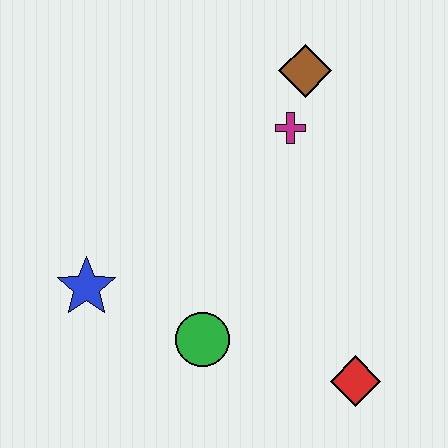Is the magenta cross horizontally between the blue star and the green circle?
No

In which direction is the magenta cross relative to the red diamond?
The magenta cross is above the red diamond.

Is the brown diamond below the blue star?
No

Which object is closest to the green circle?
The blue star is closest to the green circle.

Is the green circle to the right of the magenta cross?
No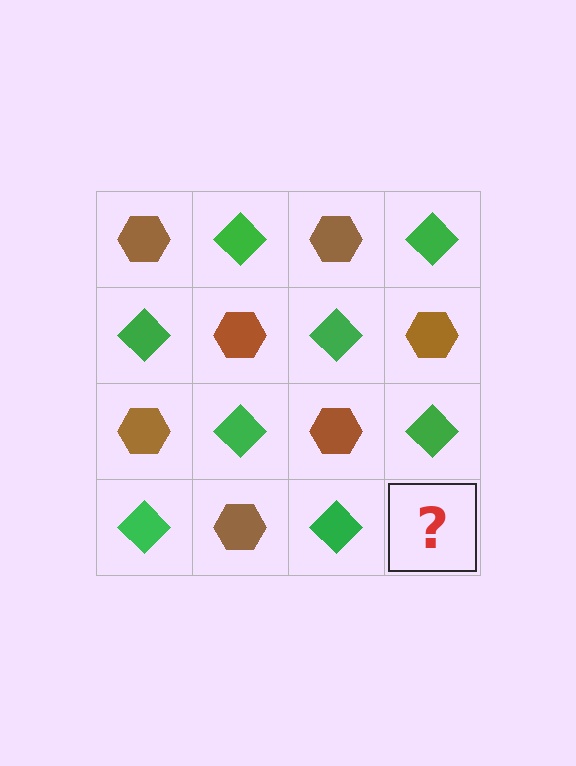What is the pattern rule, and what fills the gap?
The rule is that it alternates brown hexagon and green diamond in a checkerboard pattern. The gap should be filled with a brown hexagon.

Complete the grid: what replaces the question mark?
The question mark should be replaced with a brown hexagon.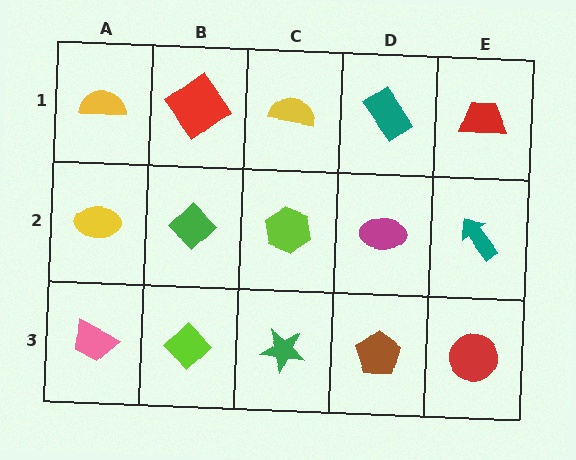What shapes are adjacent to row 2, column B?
A red diamond (row 1, column B), a lime diamond (row 3, column B), a yellow ellipse (row 2, column A), a lime hexagon (row 2, column C).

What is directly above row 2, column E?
A red trapezoid.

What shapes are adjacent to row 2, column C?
A yellow semicircle (row 1, column C), a green star (row 3, column C), a green diamond (row 2, column B), a magenta ellipse (row 2, column D).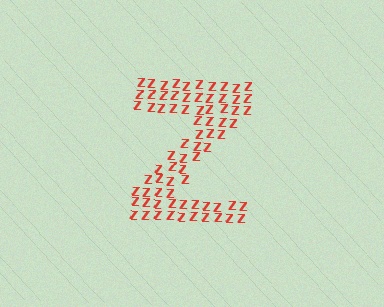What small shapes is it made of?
It is made of small letter Z's.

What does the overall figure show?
The overall figure shows the letter Z.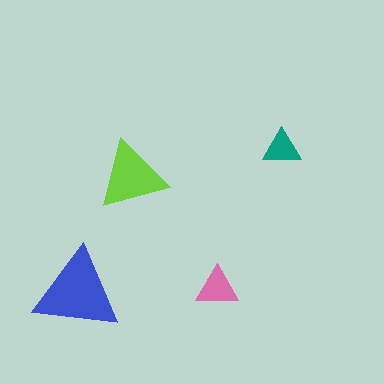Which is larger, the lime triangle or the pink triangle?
The lime one.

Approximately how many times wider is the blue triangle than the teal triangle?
About 2 times wider.